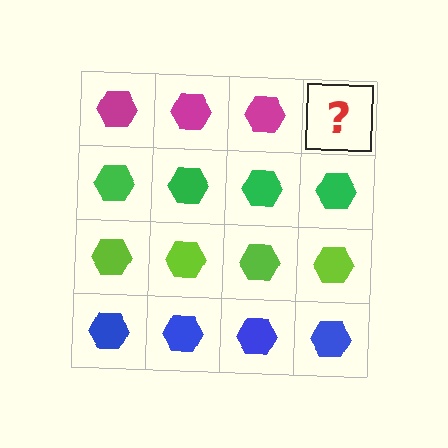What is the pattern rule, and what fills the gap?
The rule is that each row has a consistent color. The gap should be filled with a magenta hexagon.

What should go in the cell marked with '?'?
The missing cell should contain a magenta hexagon.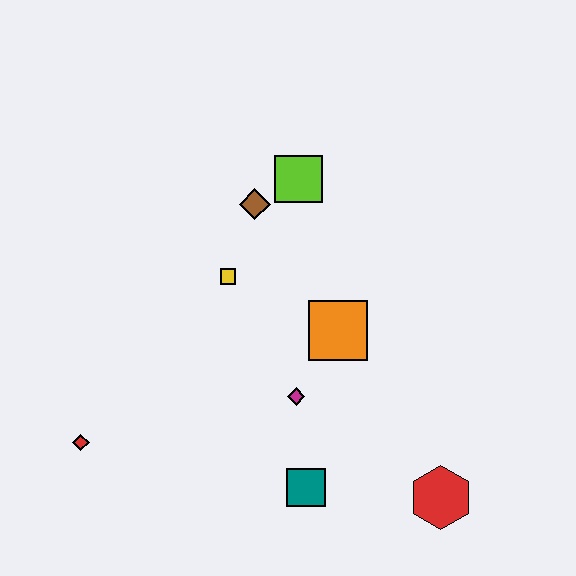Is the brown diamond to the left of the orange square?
Yes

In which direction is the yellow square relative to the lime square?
The yellow square is below the lime square.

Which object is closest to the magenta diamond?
The orange square is closest to the magenta diamond.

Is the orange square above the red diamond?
Yes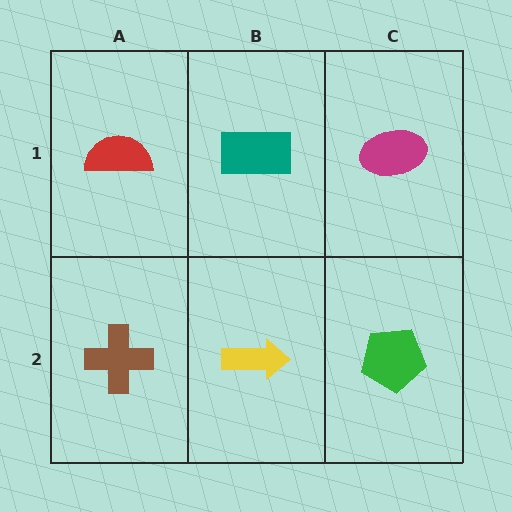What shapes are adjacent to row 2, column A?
A red semicircle (row 1, column A), a yellow arrow (row 2, column B).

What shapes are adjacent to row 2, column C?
A magenta ellipse (row 1, column C), a yellow arrow (row 2, column B).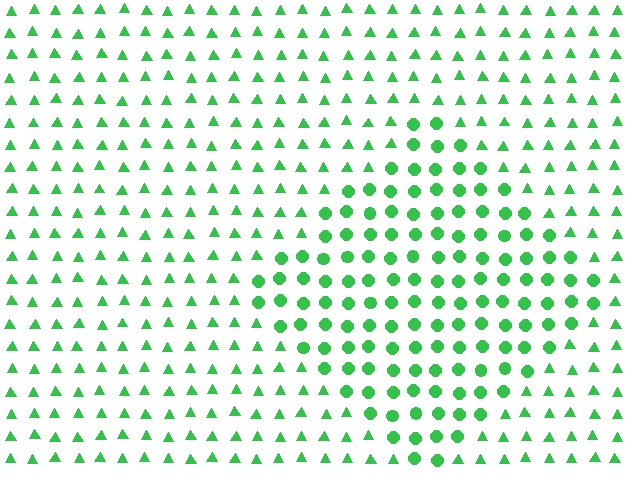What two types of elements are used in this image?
The image uses circles inside the diamond region and triangles outside it.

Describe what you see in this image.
The image is filled with small green elements arranged in a uniform grid. A diamond-shaped region contains circles, while the surrounding area contains triangles. The boundary is defined purely by the change in element shape.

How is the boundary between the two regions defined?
The boundary is defined by a change in element shape: circles inside vs. triangles outside. All elements share the same color and spacing.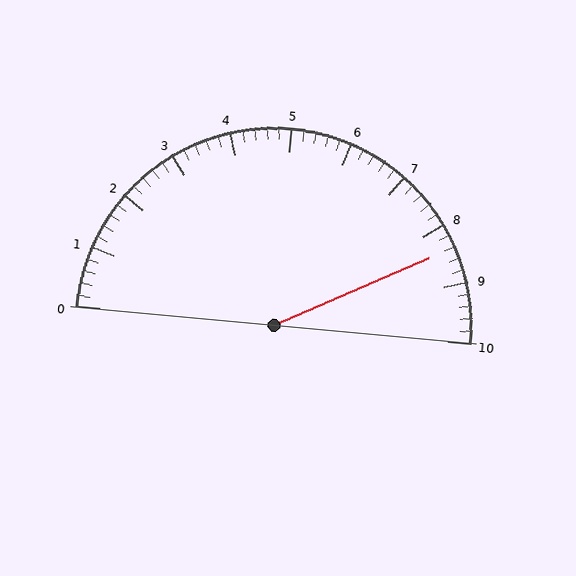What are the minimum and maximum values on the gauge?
The gauge ranges from 0 to 10.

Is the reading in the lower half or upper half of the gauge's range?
The reading is in the upper half of the range (0 to 10).